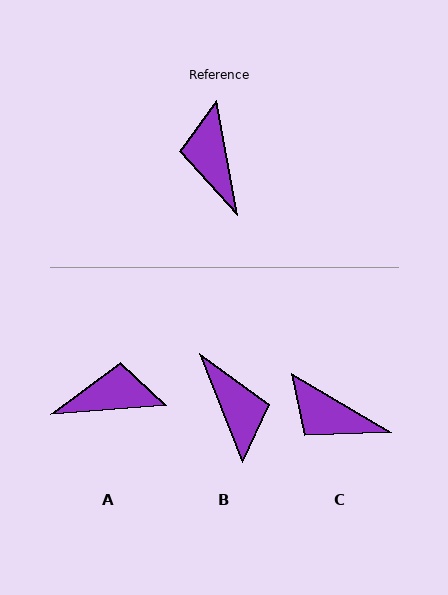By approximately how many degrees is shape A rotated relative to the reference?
Approximately 96 degrees clockwise.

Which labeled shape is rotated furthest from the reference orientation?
B, about 169 degrees away.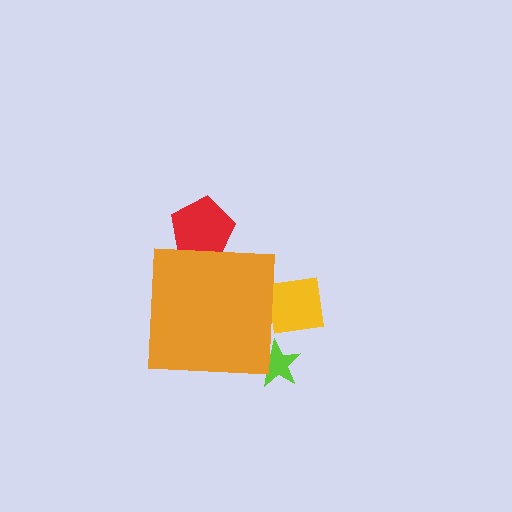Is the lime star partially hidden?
Yes, the lime star is partially hidden behind the orange square.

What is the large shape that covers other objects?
An orange square.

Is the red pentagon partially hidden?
Yes, the red pentagon is partially hidden behind the orange square.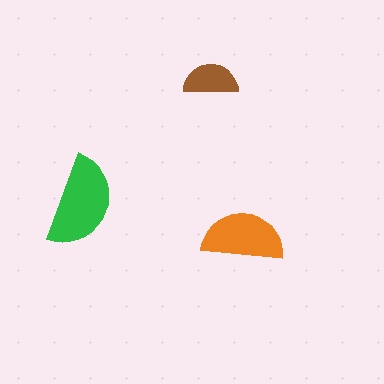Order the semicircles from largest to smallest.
the green one, the orange one, the brown one.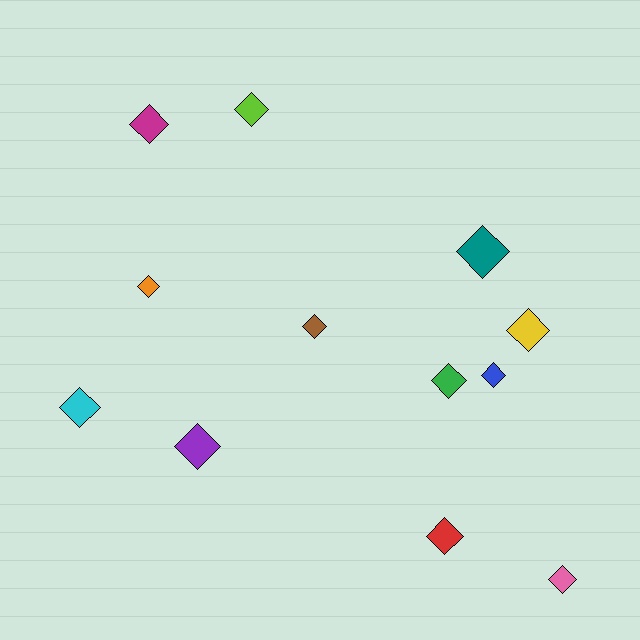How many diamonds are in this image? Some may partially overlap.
There are 12 diamonds.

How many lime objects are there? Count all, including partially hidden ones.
There is 1 lime object.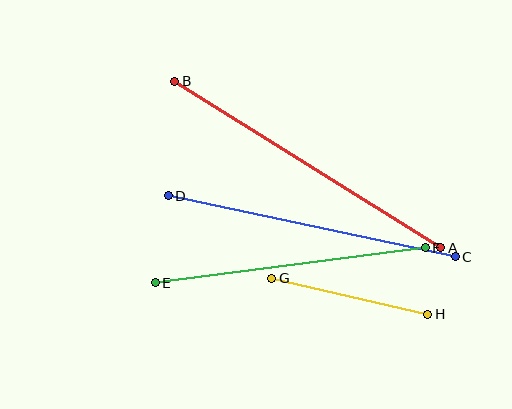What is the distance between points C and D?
The distance is approximately 293 pixels.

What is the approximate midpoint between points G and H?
The midpoint is at approximately (350, 296) pixels.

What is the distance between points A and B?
The distance is approximately 314 pixels.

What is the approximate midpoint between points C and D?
The midpoint is at approximately (312, 226) pixels.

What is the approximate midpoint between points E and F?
The midpoint is at approximately (290, 265) pixels.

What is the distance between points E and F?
The distance is approximately 272 pixels.